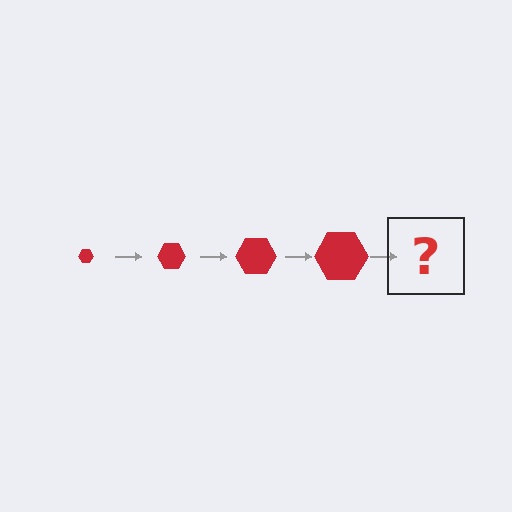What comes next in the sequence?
The next element should be a red hexagon, larger than the previous one.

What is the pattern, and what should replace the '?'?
The pattern is that the hexagon gets progressively larger each step. The '?' should be a red hexagon, larger than the previous one.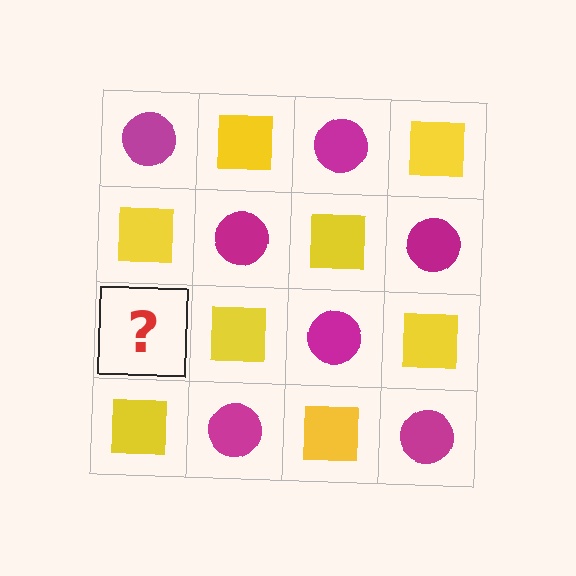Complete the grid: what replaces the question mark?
The question mark should be replaced with a magenta circle.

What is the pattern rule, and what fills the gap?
The rule is that it alternates magenta circle and yellow square in a checkerboard pattern. The gap should be filled with a magenta circle.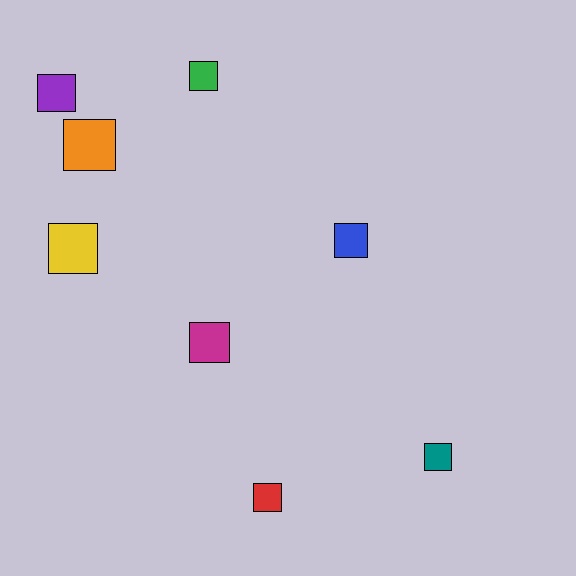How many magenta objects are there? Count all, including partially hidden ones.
There is 1 magenta object.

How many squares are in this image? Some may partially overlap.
There are 8 squares.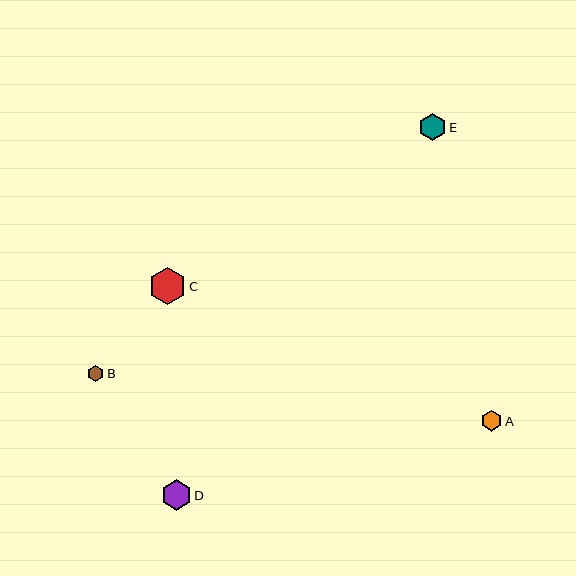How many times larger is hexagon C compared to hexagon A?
Hexagon C is approximately 1.8 times the size of hexagon A.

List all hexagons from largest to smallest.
From largest to smallest: C, D, E, A, B.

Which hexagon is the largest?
Hexagon C is the largest with a size of approximately 37 pixels.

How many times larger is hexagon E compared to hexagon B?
Hexagon E is approximately 1.7 times the size of hexagon B.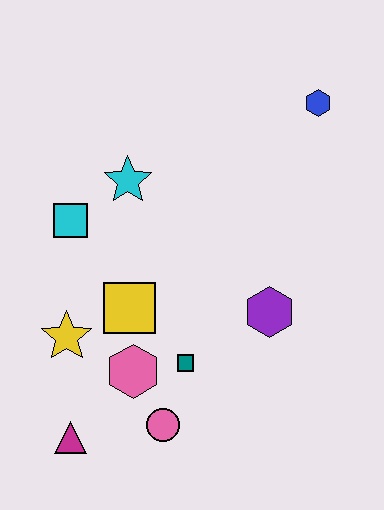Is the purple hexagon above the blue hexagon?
No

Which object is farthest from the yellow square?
The blue hexagon is farthest from the yellow square.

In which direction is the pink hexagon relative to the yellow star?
The pink hexagon is to the right of the yellow star.